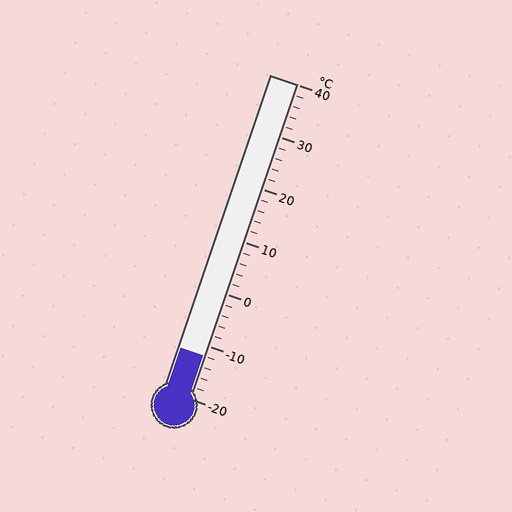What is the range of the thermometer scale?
The thermometer scale ranges from -20°C to 40°C.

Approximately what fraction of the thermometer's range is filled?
The thermometer is filled to approximately 15% of its range.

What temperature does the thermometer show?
The thermometer shows approximately -12°C.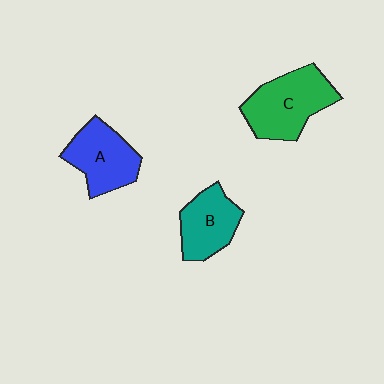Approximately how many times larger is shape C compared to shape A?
Approximately 1.2 times.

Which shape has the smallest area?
Shape B (teal).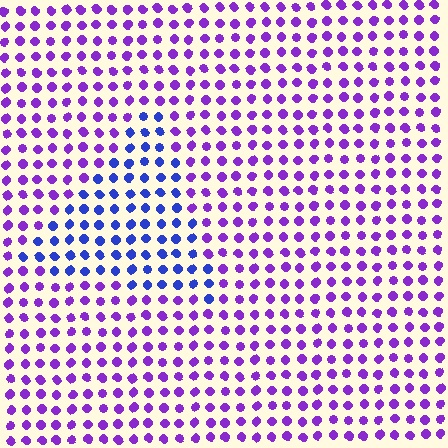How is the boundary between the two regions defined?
The boundary is defined purely by a slight shift in hue (about 43 degrees). Spacing, size, and orientation are identical on both sides.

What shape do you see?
I see a triangle.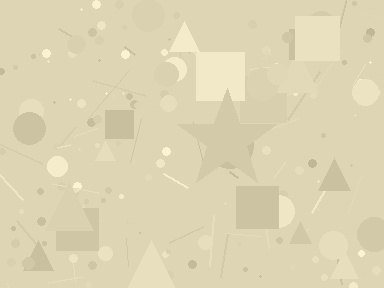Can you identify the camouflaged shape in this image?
The camouflaged shape is a star.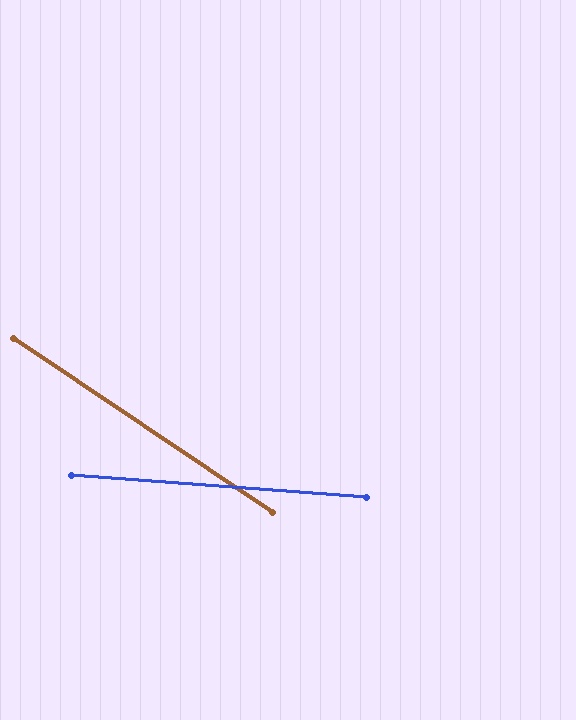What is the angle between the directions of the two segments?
Approximately 30 degrees.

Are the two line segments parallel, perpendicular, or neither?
Neither parallel nor perpendicular — they differ by about 30°.